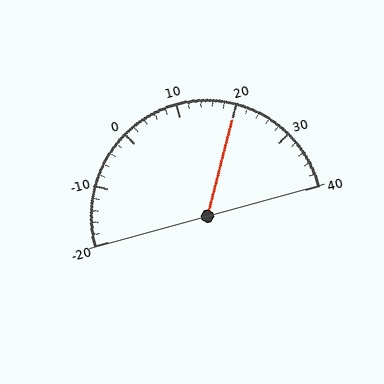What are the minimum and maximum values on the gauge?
The gauge ranges from -20 to 40.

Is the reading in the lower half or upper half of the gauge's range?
The reading is in the upper half of the range (-20 to 40).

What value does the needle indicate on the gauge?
The needle indicates approximately 20.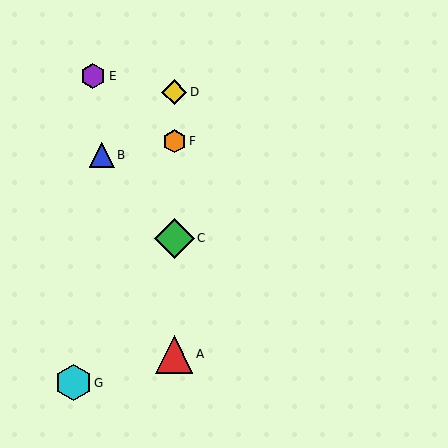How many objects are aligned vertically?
4 objects (A, C, D, F) are aligned vertically.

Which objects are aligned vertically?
Objects A, C, D, F are aligned vertically.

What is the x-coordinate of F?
Object F is at x≈174.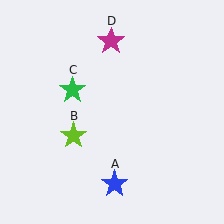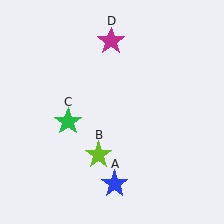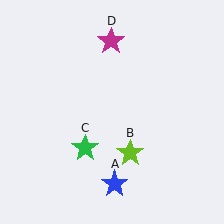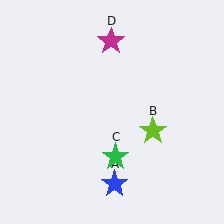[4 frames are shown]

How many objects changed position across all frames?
2 objects changed position: lime star (object B), green star (object C).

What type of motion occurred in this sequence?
The lime star (object B), green star (object C) rotated counterclockwise around the center of the scene.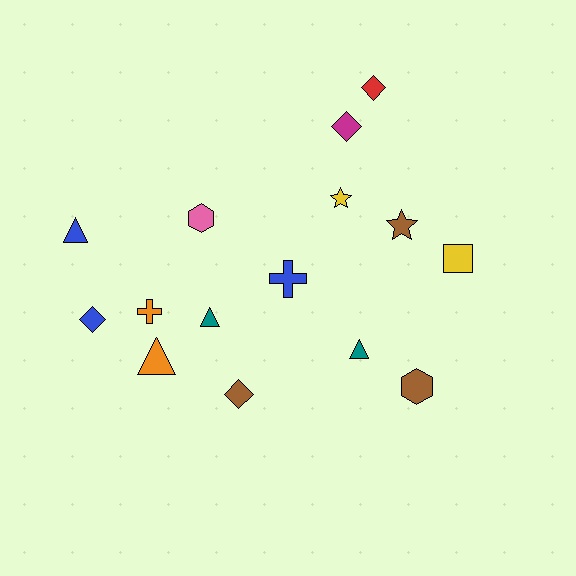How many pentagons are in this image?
There are no pentagons.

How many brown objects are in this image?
There are 3 brown objects.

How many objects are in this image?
There are 15 objects.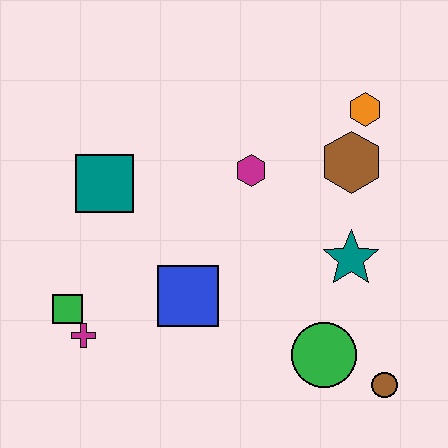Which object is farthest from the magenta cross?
The orange hexagon is farthest from the magenta cross.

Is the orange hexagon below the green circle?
No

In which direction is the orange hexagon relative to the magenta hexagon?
The orange hexagon is to the right of the magenta hexagon.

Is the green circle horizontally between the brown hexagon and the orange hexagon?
No